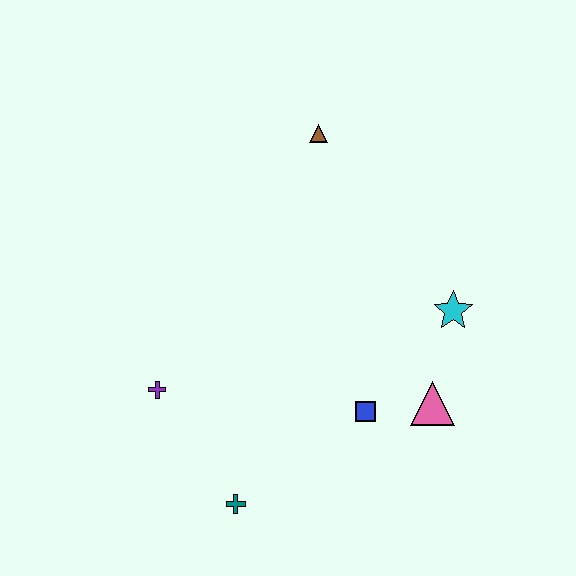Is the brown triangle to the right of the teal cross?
Yes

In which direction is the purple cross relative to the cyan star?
The purple cross is to the left of the cyan star.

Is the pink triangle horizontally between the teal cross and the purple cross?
No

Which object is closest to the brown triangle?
The cyan star is closest to the brown triangle.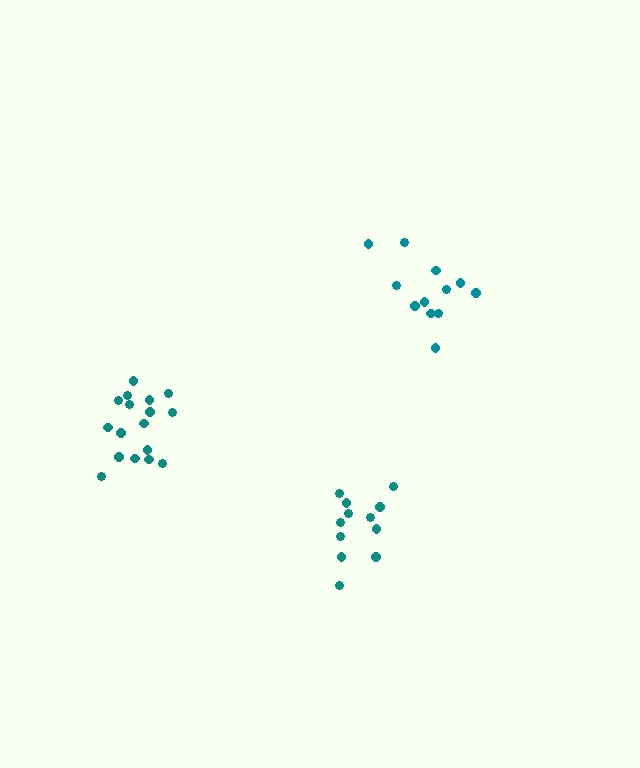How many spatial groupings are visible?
There are 3 spatial groupings.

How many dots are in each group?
Group 1: 12 dots, Group 2: 17 dots, Group 3: 12 dots (41 total).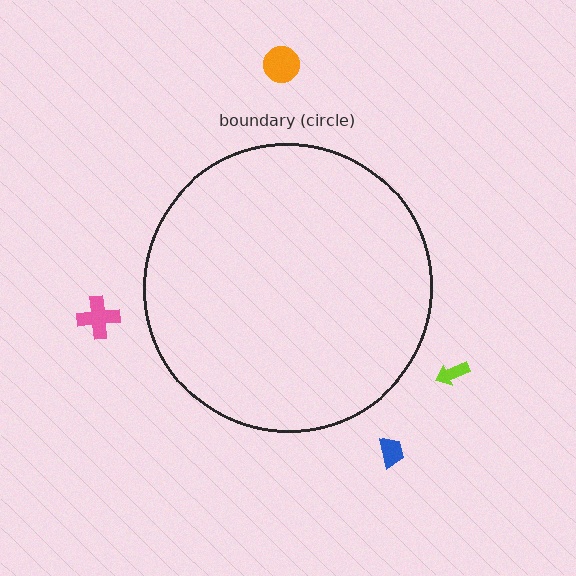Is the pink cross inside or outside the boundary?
Outside.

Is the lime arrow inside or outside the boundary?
Outside.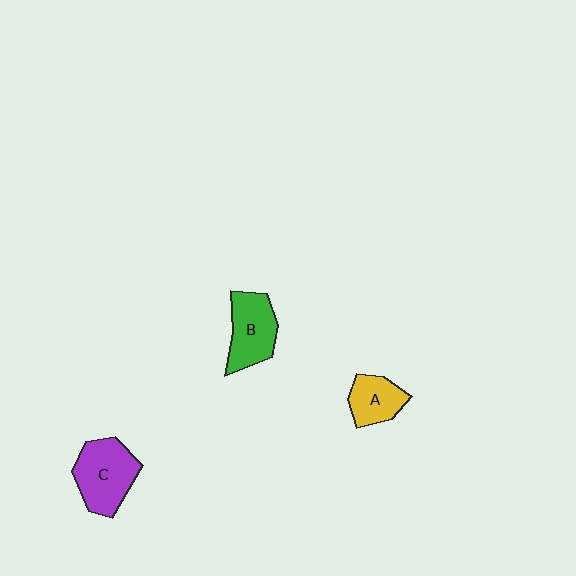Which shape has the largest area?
Shape C (purple).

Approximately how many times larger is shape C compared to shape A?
Approximately 1.6 times.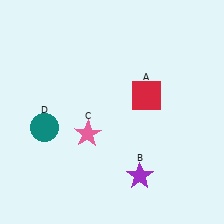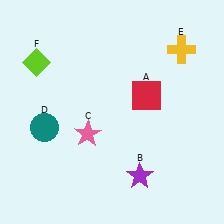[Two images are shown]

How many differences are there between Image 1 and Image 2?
There are 2 differences between the two images.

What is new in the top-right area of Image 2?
A yellow cross (E) was added in the top-right area of Image 2.